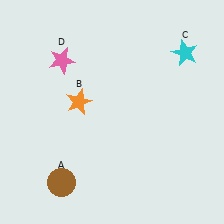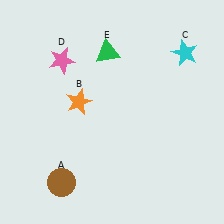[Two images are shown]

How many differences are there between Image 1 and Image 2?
There is 1 difference between the two images.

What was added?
A green triangle (E) was added in Image 2.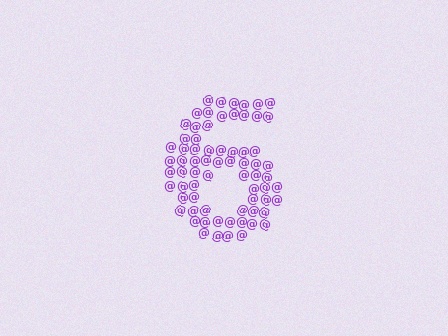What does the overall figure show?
The overall figure shows the digit 6.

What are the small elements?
The small elements are at signs.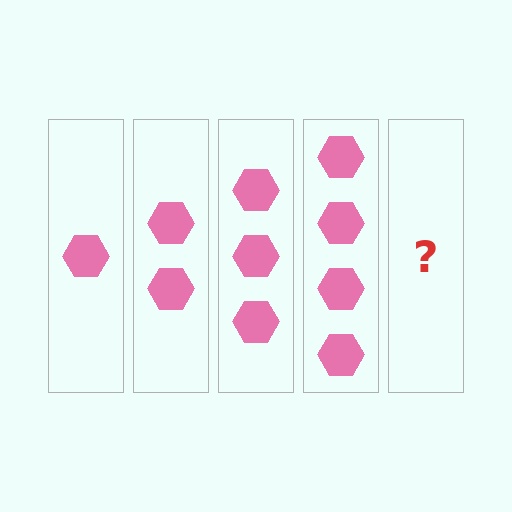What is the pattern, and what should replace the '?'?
The pattern is that each step adds one more hexagon. The '?' should be 5 hexagons.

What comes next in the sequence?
The next element should be 5 hexagons.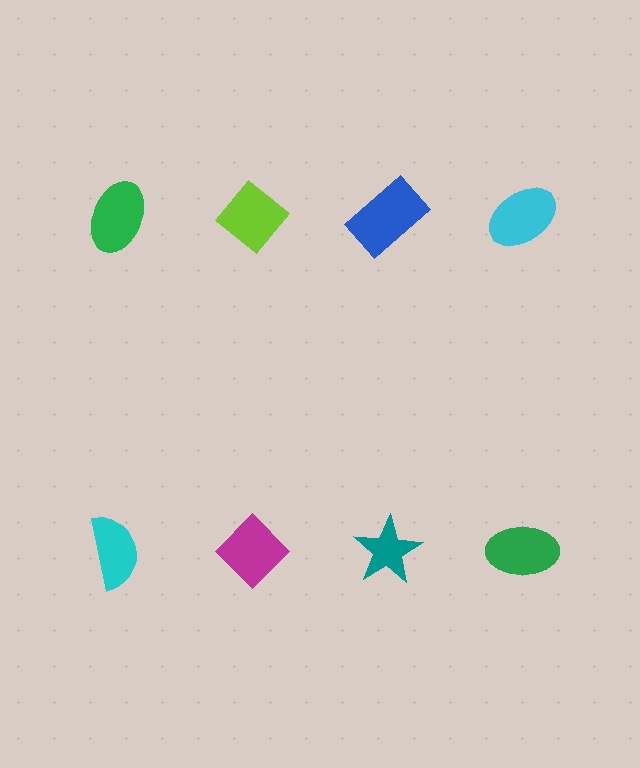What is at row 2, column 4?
A green ellipse.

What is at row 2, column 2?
A magenta diamond.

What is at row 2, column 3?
A teal star.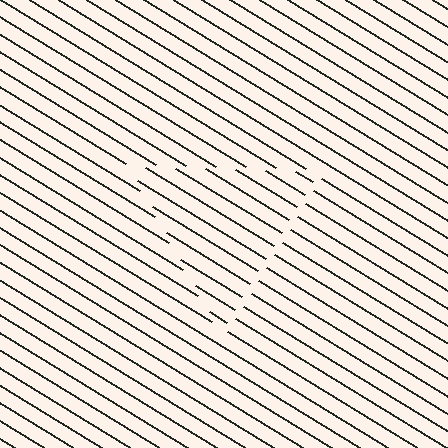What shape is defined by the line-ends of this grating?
An illusory triangle. The interior of the shape contains the same grating, shifted by half a period — the contour is defined by the phase discontinuity where line-ends from the inner and outer gratings abut.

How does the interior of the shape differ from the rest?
The interior of the shape contains the same grating, shifted by half a period — the contour is defined by the phase discontinuity where line-ends from the inner and outer gratings abut.